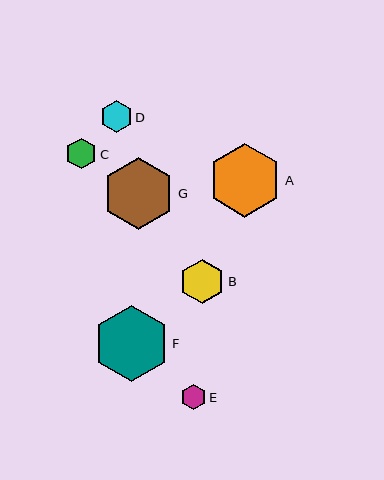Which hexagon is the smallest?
Hexagon E is the smallest with a size of approximately 25 pixels.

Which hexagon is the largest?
Hexagon F is the largest with a size of approximately 76 pixels.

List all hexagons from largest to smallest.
From largest to smallest: F, A, G, B, D, C, E.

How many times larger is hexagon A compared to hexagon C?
Hexagon A is approximately 2.4 times the size of hexagon C.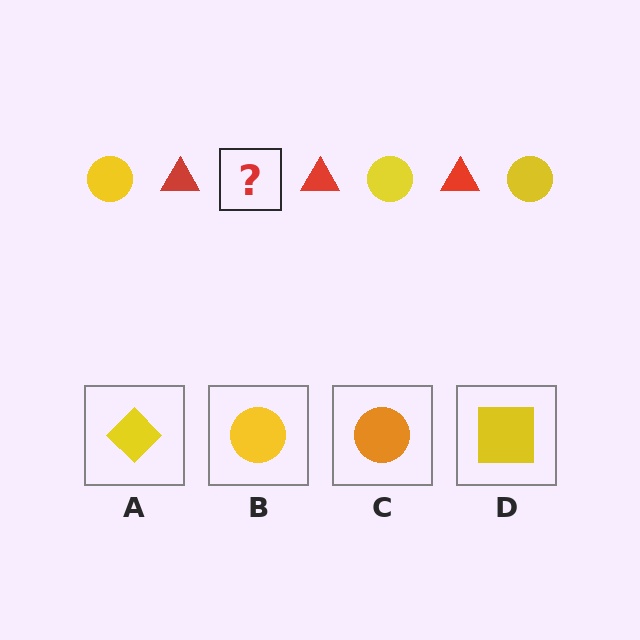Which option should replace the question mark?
Option B.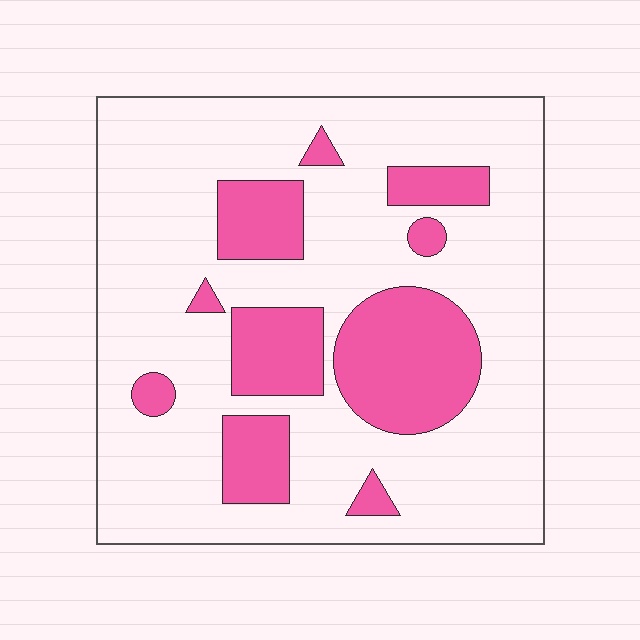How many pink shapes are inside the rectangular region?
10.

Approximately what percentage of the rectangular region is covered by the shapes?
Approximately 25%.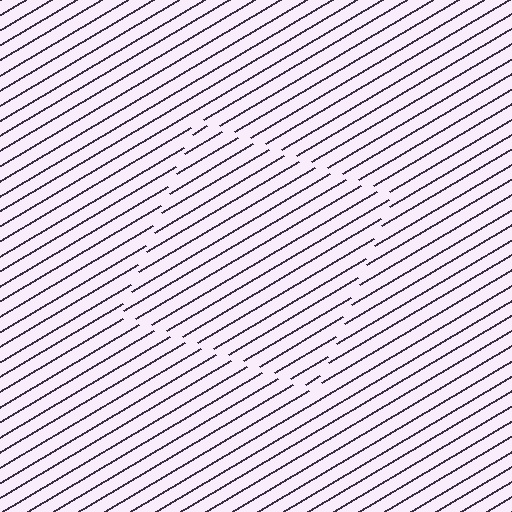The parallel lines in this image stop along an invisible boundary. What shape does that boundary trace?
An illusory square. The interior of the shape contains the same grating, shifted by half a period — the contour is defined by the phase discontinuity where line-ends from the inner and outer gratings abut.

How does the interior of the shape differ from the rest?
The interior of the shape contains the same grating, shifted by half a period — the contour is defined by the phase discontinuity where line-ends from the inner and outer gratings abut.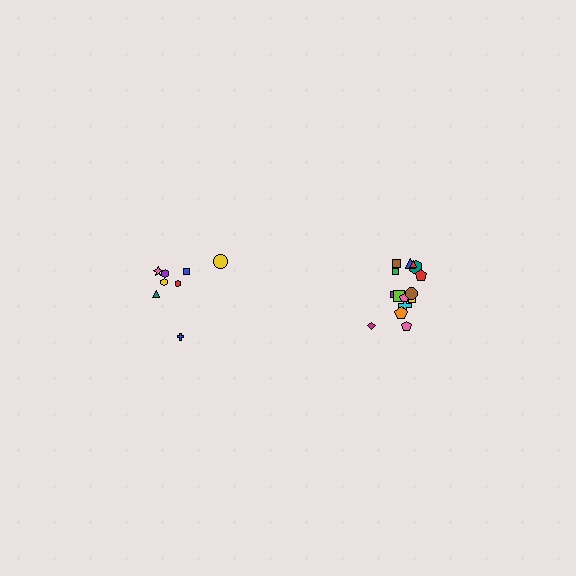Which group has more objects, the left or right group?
The right group.